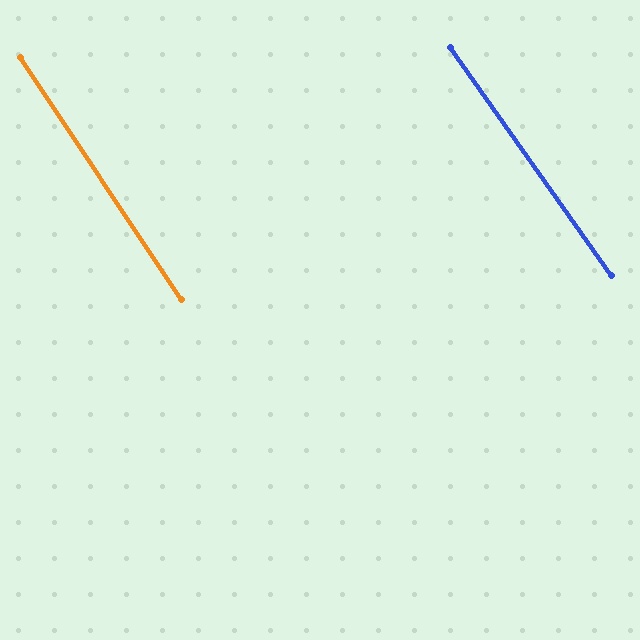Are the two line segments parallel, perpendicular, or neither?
Parallel — their directions differ by only 1.7°.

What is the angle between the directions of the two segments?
Approximately 2 degrees.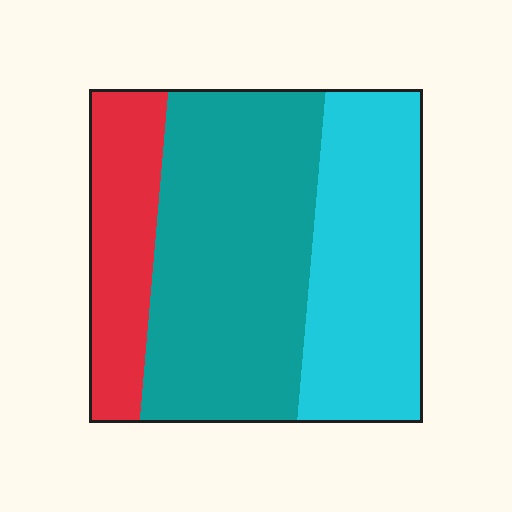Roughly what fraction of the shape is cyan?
Cyan covers about 35% of the shape.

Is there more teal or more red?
Teal.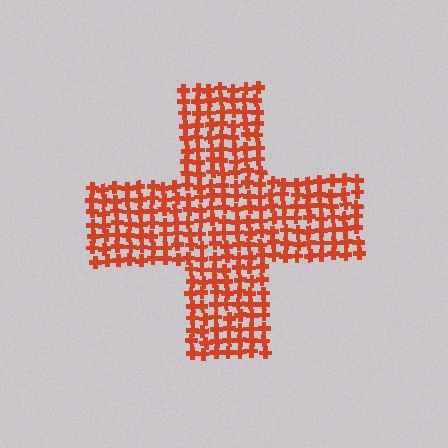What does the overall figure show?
The overall figure shows a cross.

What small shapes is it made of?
It is made of small crosses.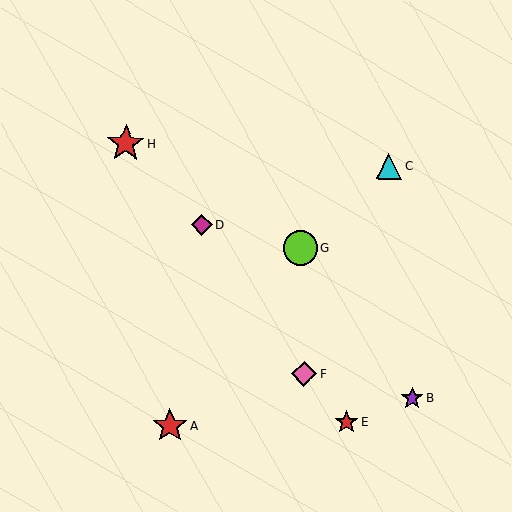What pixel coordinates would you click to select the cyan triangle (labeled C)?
Click at (389, 166) to select the cyan triangle C.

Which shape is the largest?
The red star (labeled H) is the largest.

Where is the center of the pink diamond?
The center of the pink diamond is at (304, 374).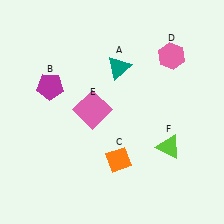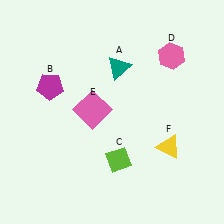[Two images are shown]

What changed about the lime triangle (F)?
In Image 1, F is lime. In Image 2, it changed to yellow.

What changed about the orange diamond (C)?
In Image 1, C is orange. In Image 2, it changed to lime.